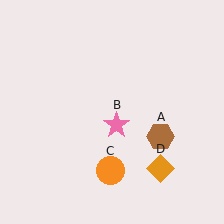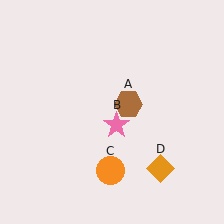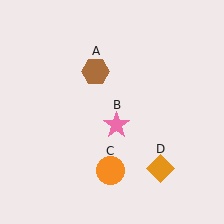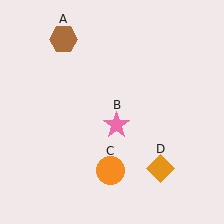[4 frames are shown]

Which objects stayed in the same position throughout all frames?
Pink star (object B) and orange circle (object C) and orange diamond (object D) remained stationary.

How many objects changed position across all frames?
1 object changed position: brown hexagon (object A).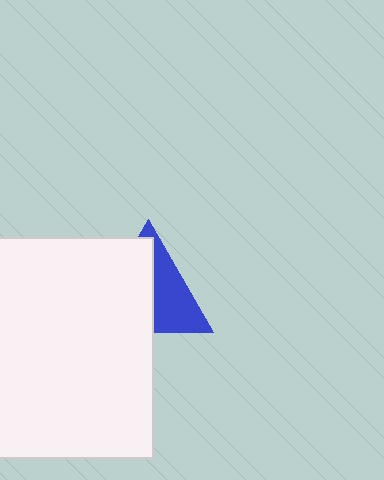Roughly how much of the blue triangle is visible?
A small part of it is visible (roughly 45%).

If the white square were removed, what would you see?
You would see the complete blue triangle.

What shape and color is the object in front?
The object in front is a white square.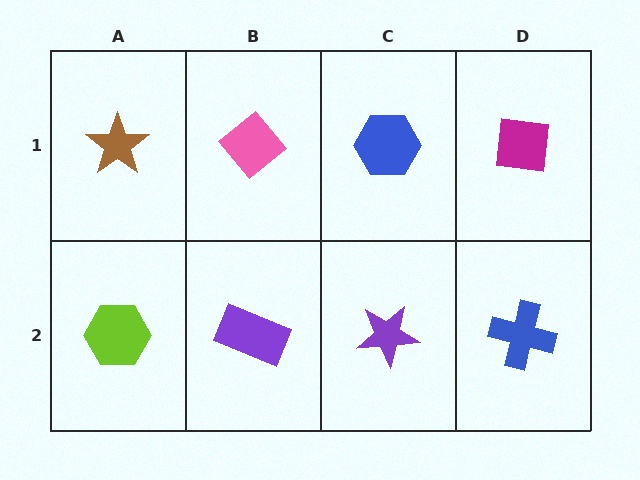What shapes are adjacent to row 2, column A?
A brown star (row 1, column A), a purple rectangle (row 2, column B).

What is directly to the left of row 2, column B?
A lime hexagon.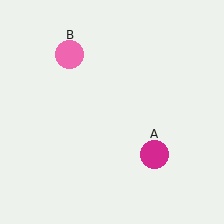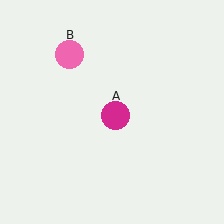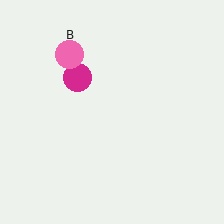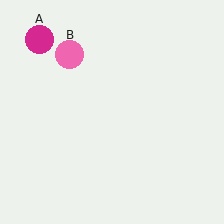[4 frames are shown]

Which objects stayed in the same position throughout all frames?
Pink circle (object B) remained stationary.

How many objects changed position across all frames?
1 object changed position: magenta circle (object A).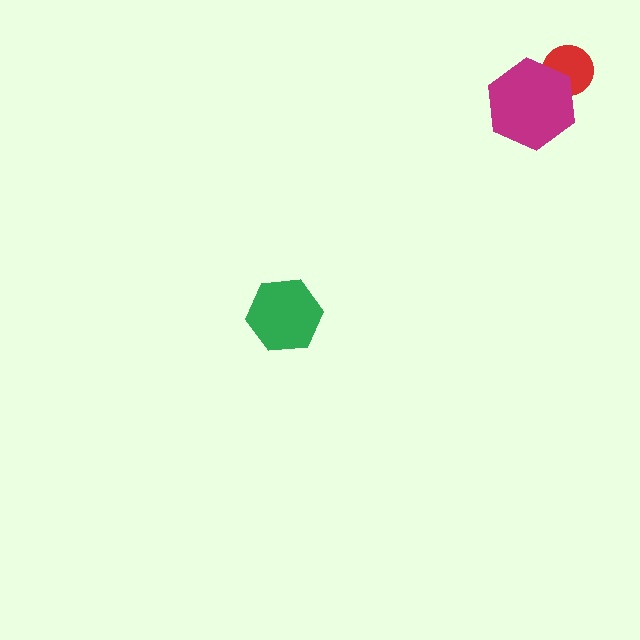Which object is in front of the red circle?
The magenta hexagon is in front of the red circle.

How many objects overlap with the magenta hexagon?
1 object overlaps with the magenta hexagon.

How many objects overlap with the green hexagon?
0 objects overlap with the green hexagon.